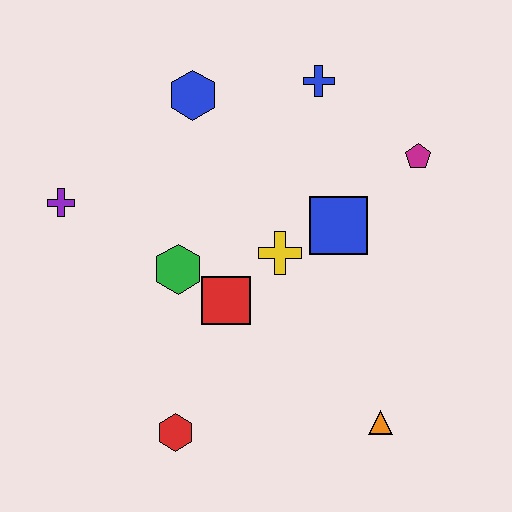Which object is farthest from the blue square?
The purple cross is farthest from the blue square.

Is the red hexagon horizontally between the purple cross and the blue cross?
Yes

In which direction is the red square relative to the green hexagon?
The red square is to the right of the green hexagon.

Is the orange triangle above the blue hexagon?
No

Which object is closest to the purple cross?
The green hexagon is closest to the purple cross.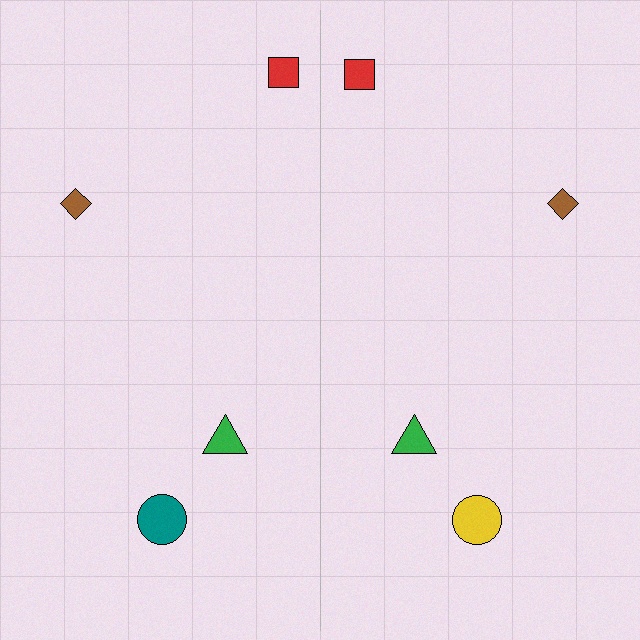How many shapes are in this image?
There are 8 shapes in this image.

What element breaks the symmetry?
The yellow circle on the right side breaks the symmetry — its mirror counterpart is teal.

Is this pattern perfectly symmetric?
No, the pattern is not perfectly symmetric. The yellow circle on the right side breaks the symmetry — its mirror counterpart is teal.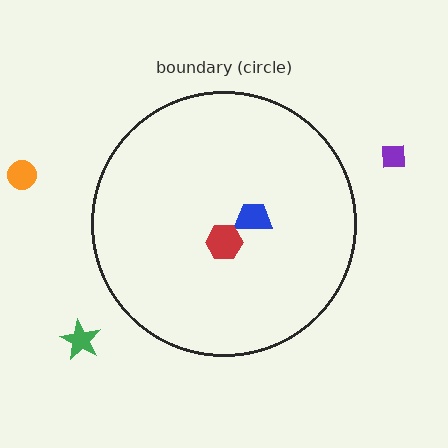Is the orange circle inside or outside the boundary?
Outside.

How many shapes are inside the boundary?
2 inside, 3 outside.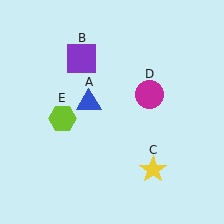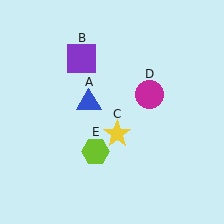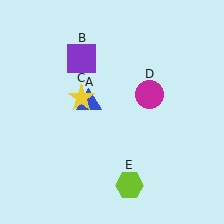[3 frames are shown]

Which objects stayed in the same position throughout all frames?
Blue triangle (object A) and purple square (object B) and magenta circle (object D) remained stationary.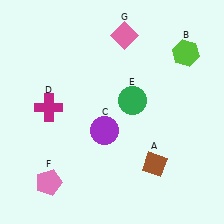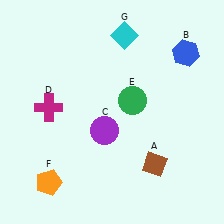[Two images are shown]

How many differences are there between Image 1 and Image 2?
There are 3 differences between the two images.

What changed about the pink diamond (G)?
In Image 1, G is pink. In Image 2, it changed to cyan.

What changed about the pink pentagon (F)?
In Image 1, F is pink. In Image 2, it changed to orange.